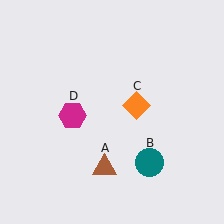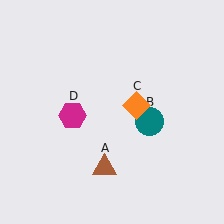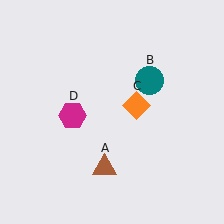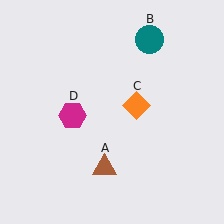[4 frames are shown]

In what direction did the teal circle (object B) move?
The teal circle (object B) moved up.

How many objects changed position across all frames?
1 object changed position: teal circle (object B).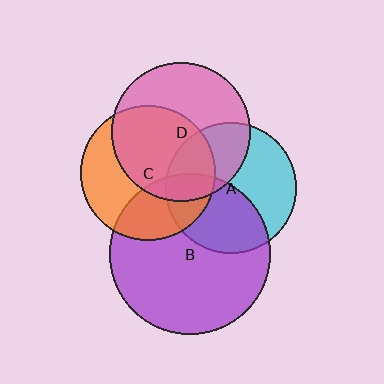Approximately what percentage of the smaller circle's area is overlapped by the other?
Approximately 35%.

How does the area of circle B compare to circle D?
Approximately 1.3 times.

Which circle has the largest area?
Circle B (purple).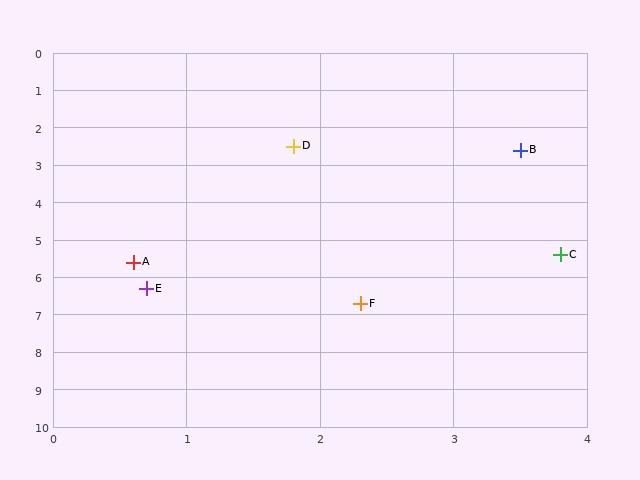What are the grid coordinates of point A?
Point A is at approximately (0.6, 5.6).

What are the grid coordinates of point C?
Point C is at approximately (3.8, 5.4).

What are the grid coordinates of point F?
Point F is at approximately (2.3, 6.7).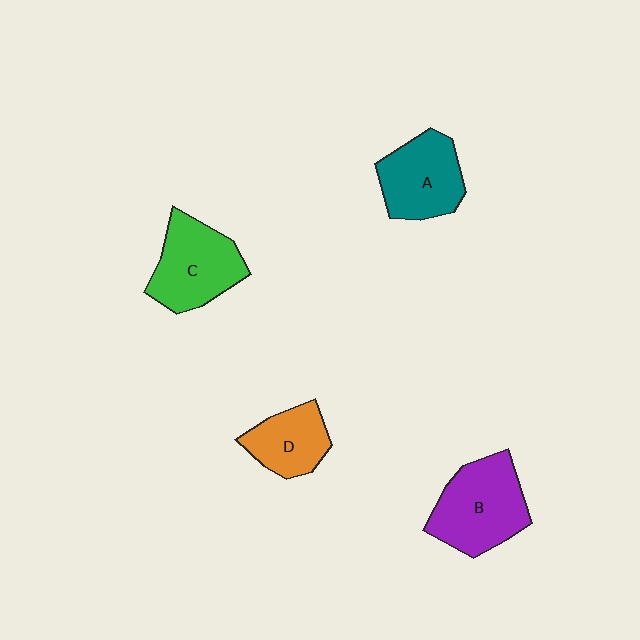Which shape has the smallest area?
Shape D (orange).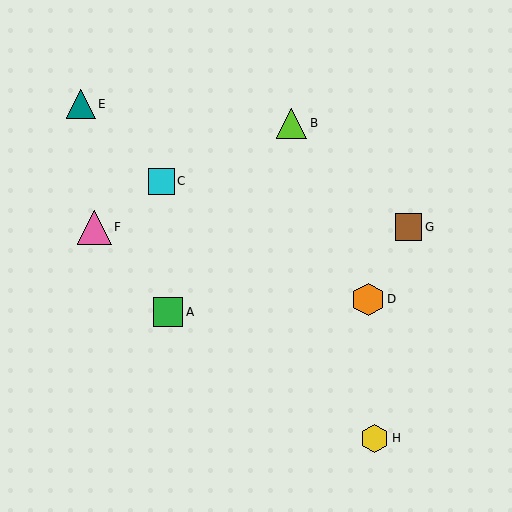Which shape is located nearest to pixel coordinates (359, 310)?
The orange hexagon (labeled D) at (368, 299) is nearest to that location.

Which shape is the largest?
The pink triangle (labeled F) is the largest.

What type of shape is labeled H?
Shape H is a yellow hexagon.